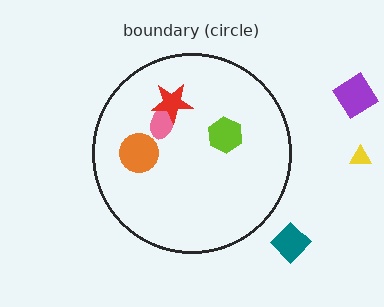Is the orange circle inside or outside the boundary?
Inside.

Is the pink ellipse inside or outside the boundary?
Inside.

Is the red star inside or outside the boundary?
Inside.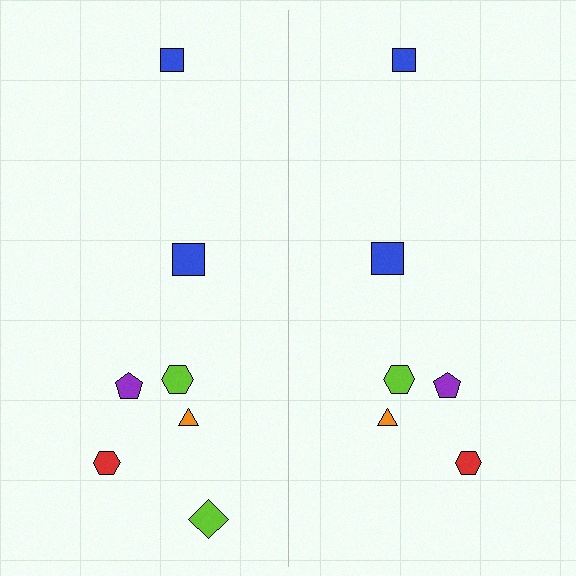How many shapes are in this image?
There are 13 shapes in this image.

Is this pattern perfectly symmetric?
No, the pattern is not perfectly symmetric. A lime diamond is missing from the right side.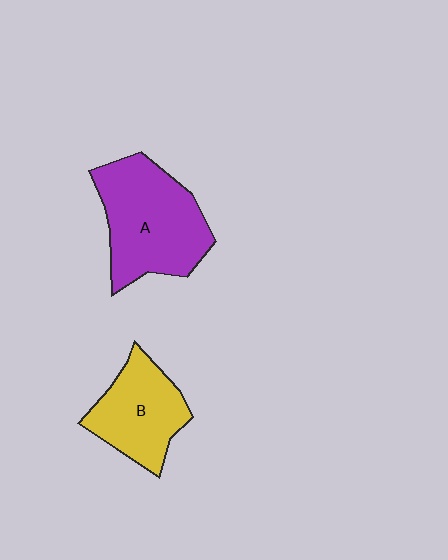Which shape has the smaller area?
Shape B (yellow).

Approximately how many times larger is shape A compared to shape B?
Approximately 1.4 times.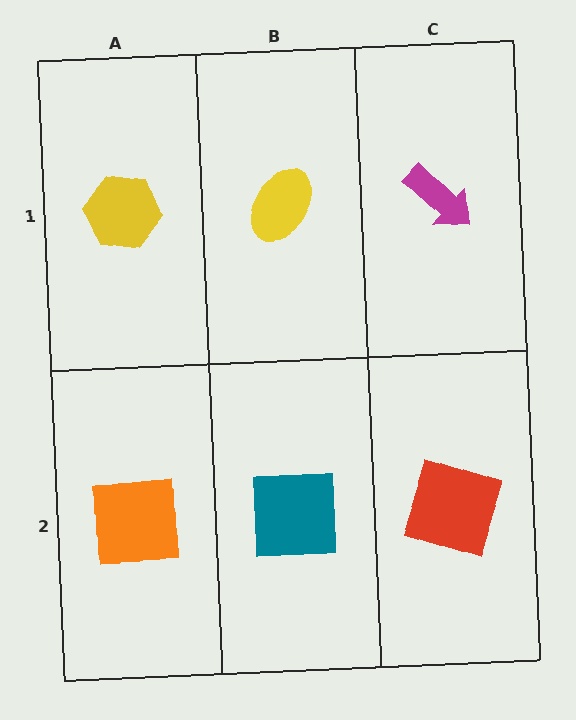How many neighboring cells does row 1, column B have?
3.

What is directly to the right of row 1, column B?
A magenta arrow.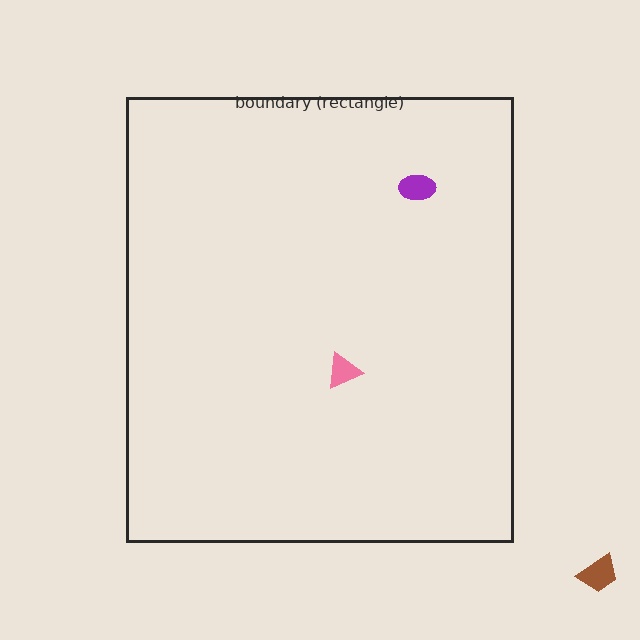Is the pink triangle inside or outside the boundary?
Inside.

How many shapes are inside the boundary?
2 inside, 1 outside.